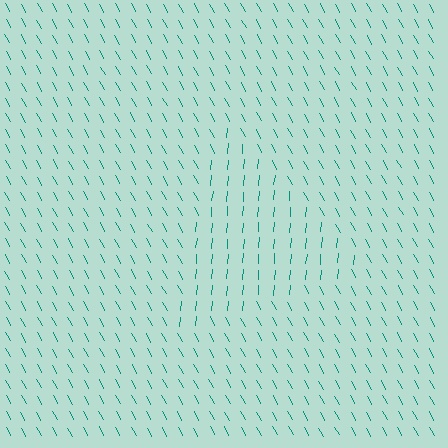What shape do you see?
I see a triangle.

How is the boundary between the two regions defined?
The boundary is defined purely by a change in line orientation (approximately 33 degrees difference). All lines are the same color and thickness.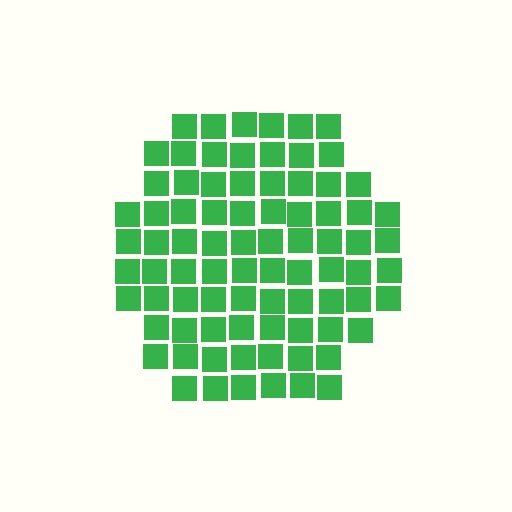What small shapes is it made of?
It is made of small squares.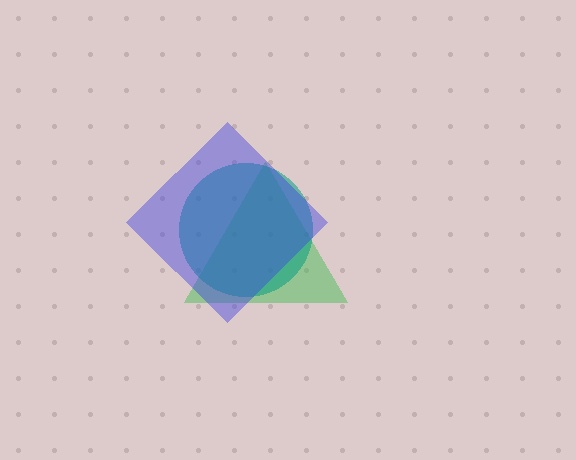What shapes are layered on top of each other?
The layered shapes are: a green triangle, a teal circle, a blue diamond.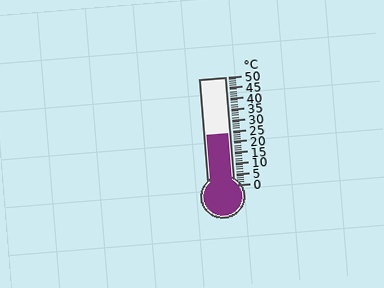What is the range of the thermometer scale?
The thermometer scale ranges from 0°C to 50°C.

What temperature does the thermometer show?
The thermometer shows approximately 24°C.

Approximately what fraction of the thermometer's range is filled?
The thermometer is filled to approximately 50% of its range.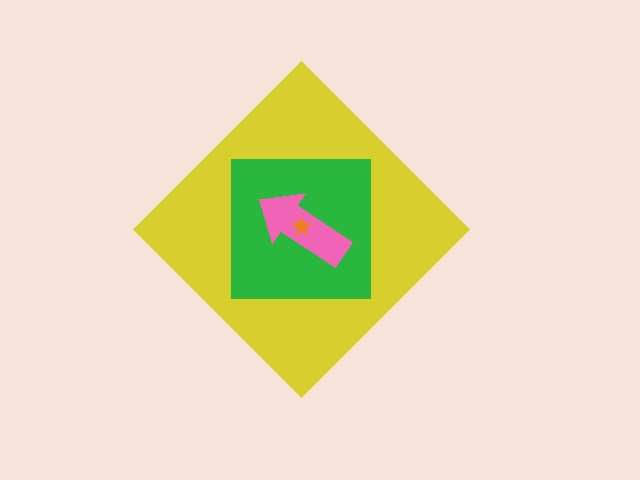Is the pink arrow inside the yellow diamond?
Yes.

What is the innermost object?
The orange star.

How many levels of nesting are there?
4.